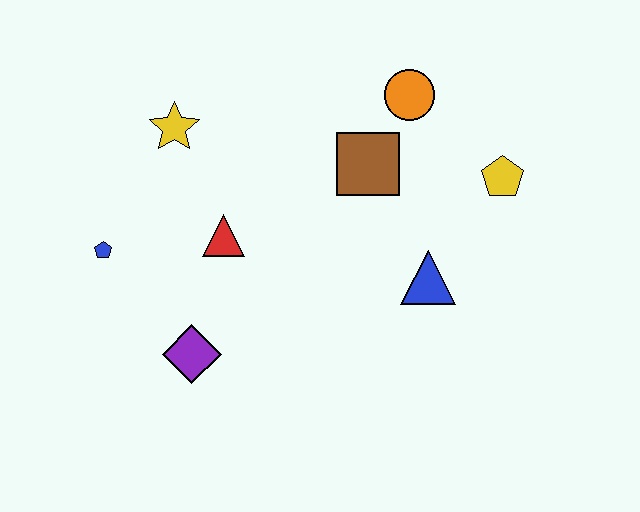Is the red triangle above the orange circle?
No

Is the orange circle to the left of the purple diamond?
No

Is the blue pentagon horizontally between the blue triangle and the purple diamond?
No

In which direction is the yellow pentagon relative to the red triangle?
The yellow pentagon is to the right of the red triangle.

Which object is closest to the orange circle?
The brown square is closest to the orange circle.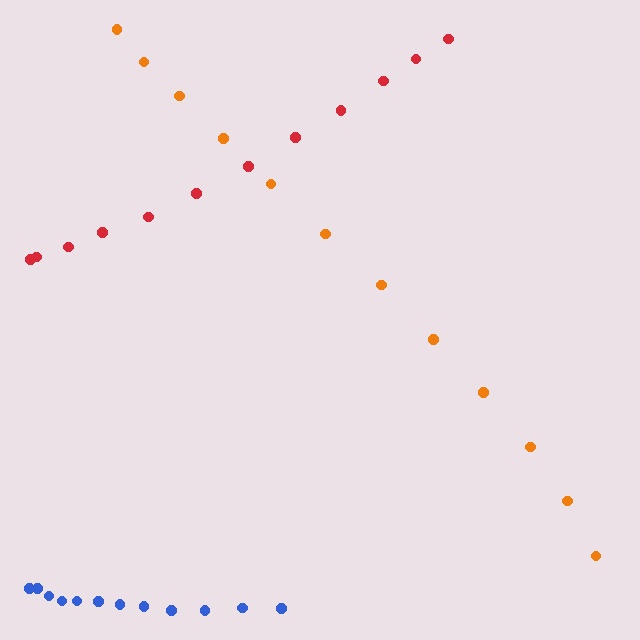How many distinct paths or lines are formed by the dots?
There are 3 distinct paths.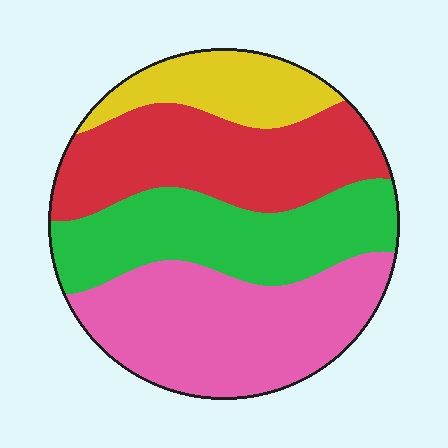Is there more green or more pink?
Pink.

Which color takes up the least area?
Yellow, at roughly 15%.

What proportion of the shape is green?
Green takes up between a sixth and a third of the shape.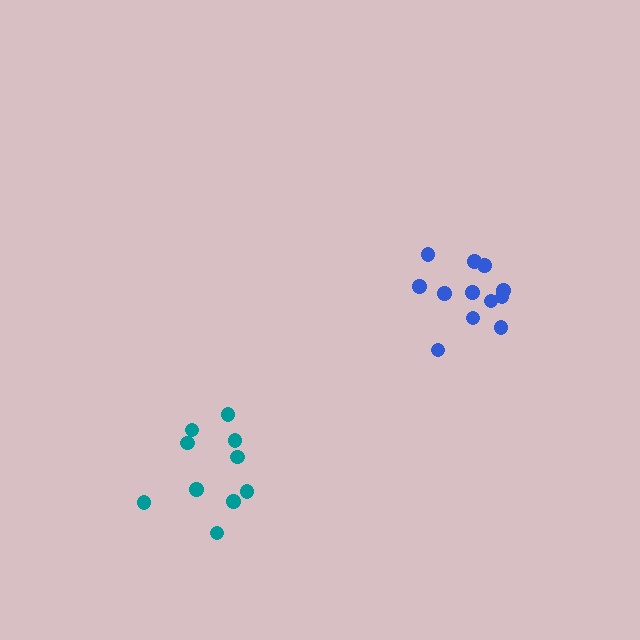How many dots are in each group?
Group 1: 12 dots, Group 2: 10 dots (22 total).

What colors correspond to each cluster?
The clusters are colored: blue, teal.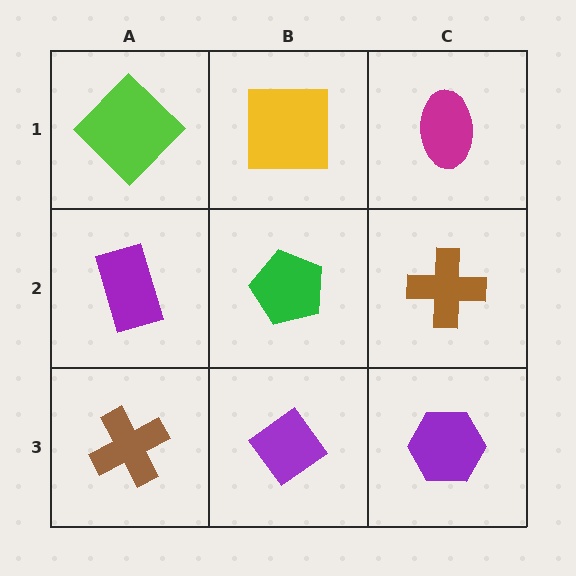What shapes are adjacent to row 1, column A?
A purple rectangle (row 2, column A), a yellow square (row 1, column B).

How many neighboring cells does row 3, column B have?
3.